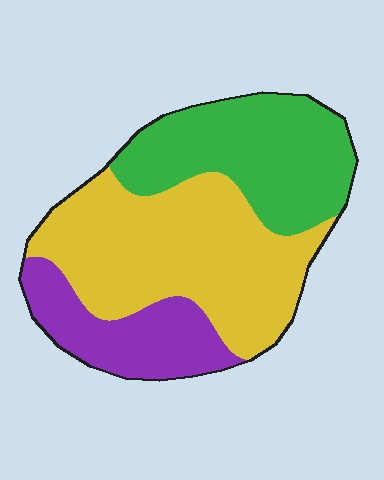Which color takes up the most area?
Yellow, at roughly 50%.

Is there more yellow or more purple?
Yellow.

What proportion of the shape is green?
Green covers around 35% of the shape.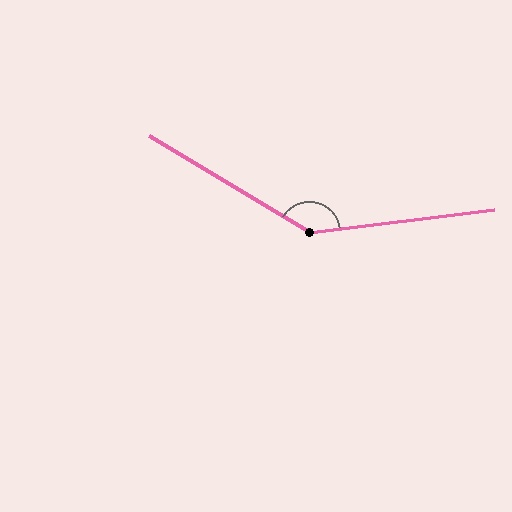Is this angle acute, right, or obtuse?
It is obtuse.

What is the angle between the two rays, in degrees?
Approximately 142 degrees.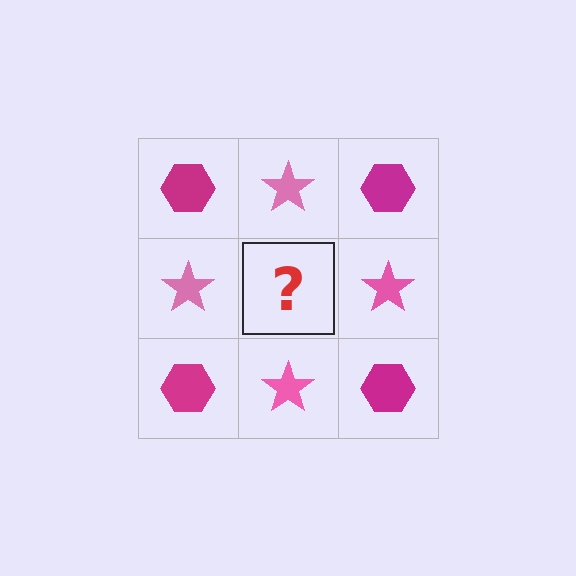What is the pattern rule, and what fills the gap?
The rule is that it alternates magenta hexagon and pink star in a checkerboard pattern. The gap should be filled with a magenta hexagon.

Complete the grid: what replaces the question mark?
The question mark should be replaced with a magenta hexagon.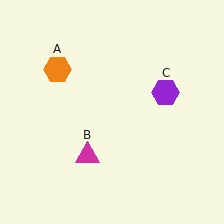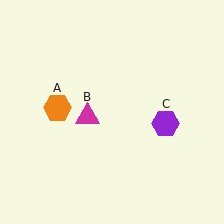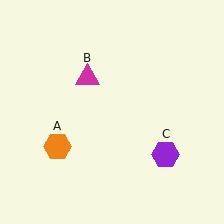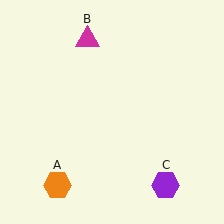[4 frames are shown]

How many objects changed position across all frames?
3 objects changed position: orange hexagon (object A), magenta triangle (object B), purple hexagon (object C).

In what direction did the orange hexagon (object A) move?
The orange hexagon (object A) moved down.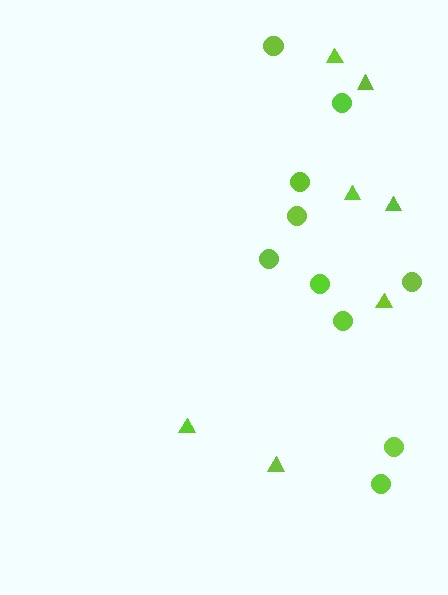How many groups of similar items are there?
There are 2 groups: one group of circles (10) and one group of triangles (7).